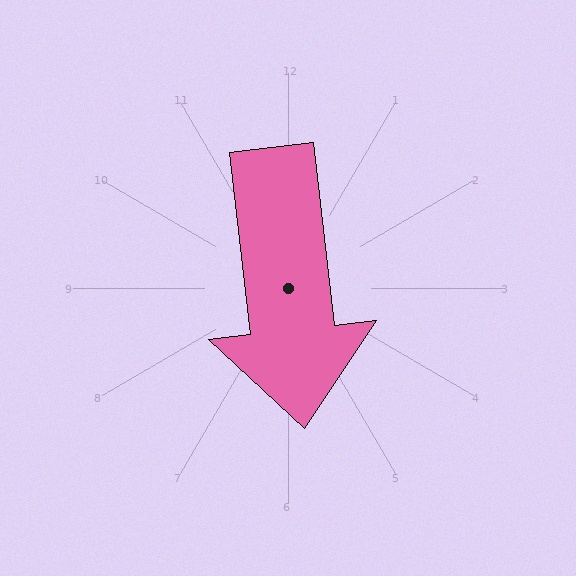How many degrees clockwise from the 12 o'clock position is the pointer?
Approximately 173 degrees.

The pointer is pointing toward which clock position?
Roughly 6 o'clock.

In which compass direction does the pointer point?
South.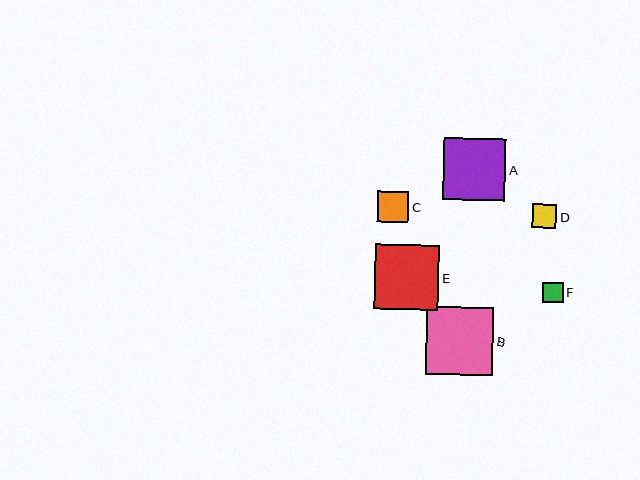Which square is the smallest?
Square F is the smallest with a size of approximately 20 pixels.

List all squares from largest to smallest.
From largest to smallest: B, E, A, C, D, F.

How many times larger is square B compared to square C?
Square B is approximately 2.1 times the size of square C.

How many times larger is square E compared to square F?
Square E is approximately 3.2 times the size of square F.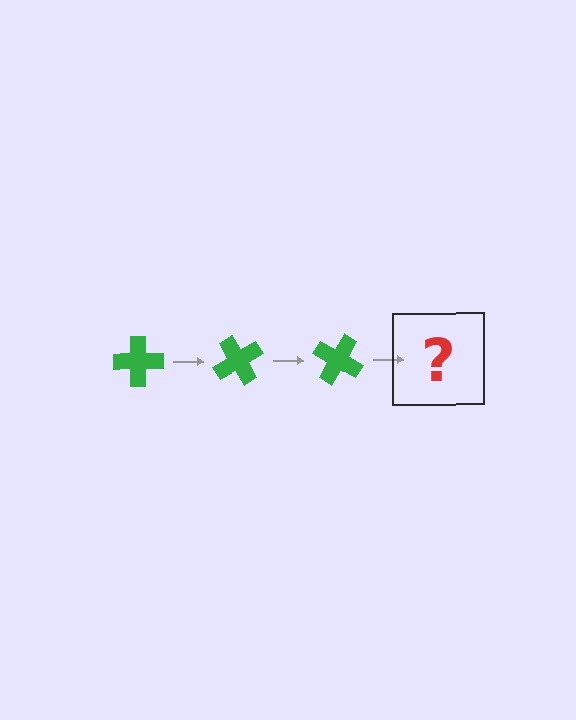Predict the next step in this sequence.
The next step is a green cross rotated 180 degrees.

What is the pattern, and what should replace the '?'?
The pattern is that the cross rotates 60 degrees each step. The '?' should be a green cross rotated 180 degrees.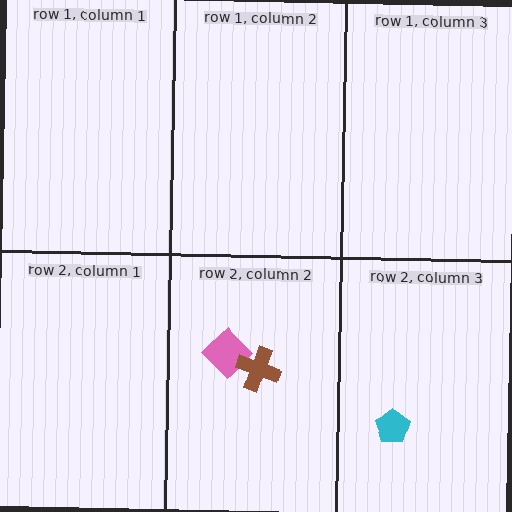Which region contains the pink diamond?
The row 2, column 2 region.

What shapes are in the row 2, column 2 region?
The pink diamond, the brown cross.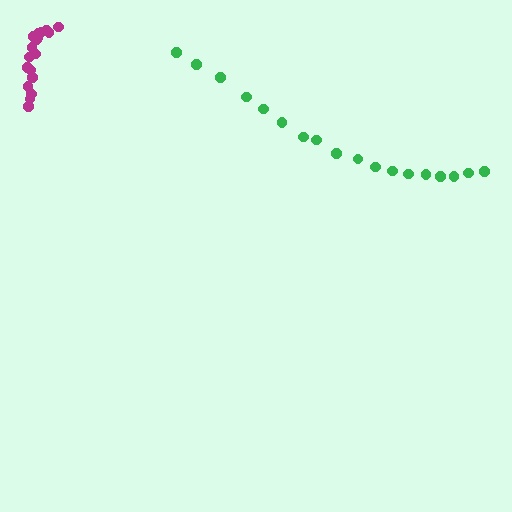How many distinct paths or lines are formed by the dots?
There are 2 distinct paths.